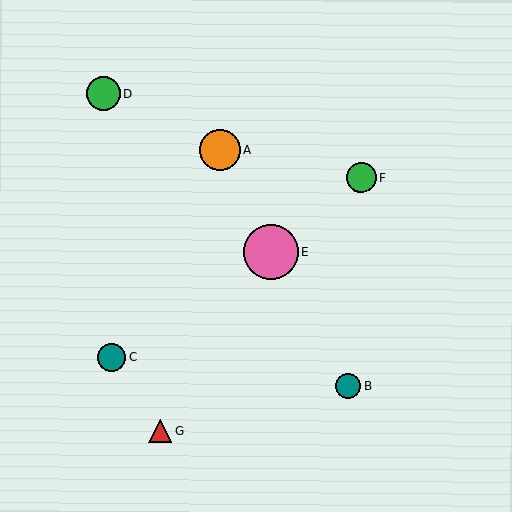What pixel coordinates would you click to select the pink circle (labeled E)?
Click at (271, 252) to select the pink circle E.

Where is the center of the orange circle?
The center of the orange circle is at (219, 150).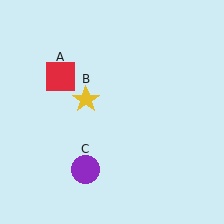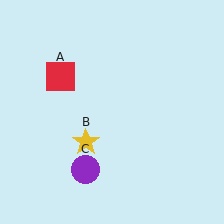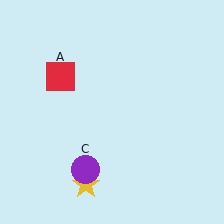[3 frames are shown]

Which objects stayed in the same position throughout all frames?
Red square (object A) and purple circle (object C) remained stationary.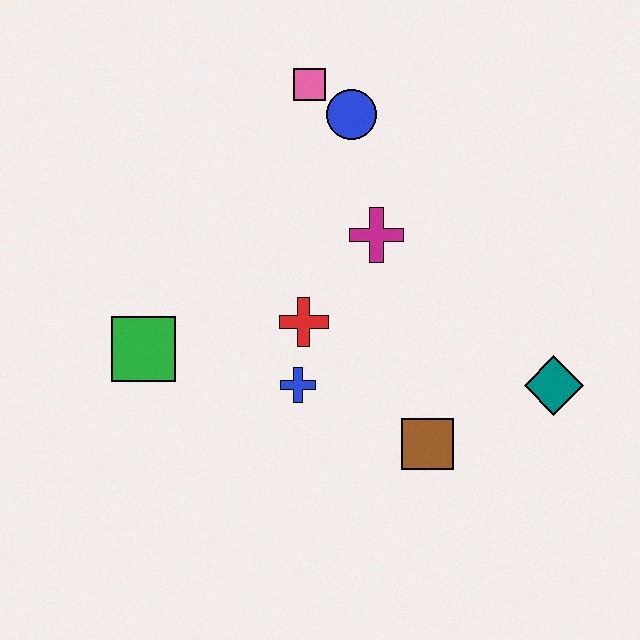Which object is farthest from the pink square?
The teal diamond is farthest from the pink square.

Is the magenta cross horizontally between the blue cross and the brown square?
Yes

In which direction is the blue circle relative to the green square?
The blue circle is above the green square.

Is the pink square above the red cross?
Yes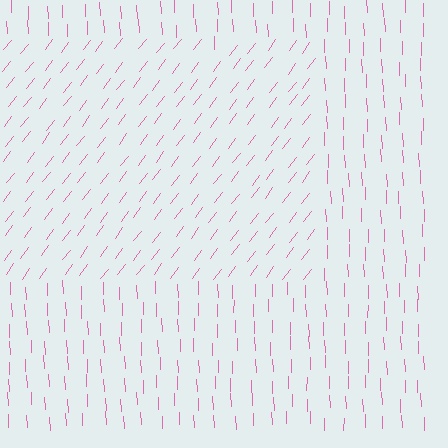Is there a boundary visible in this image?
Yes, there is a texture boundary formed by a change in line orientation.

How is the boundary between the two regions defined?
The boundary is defined purely by a change in line orientation (approximately 39 degrees difference). All lines are the same color and thickness.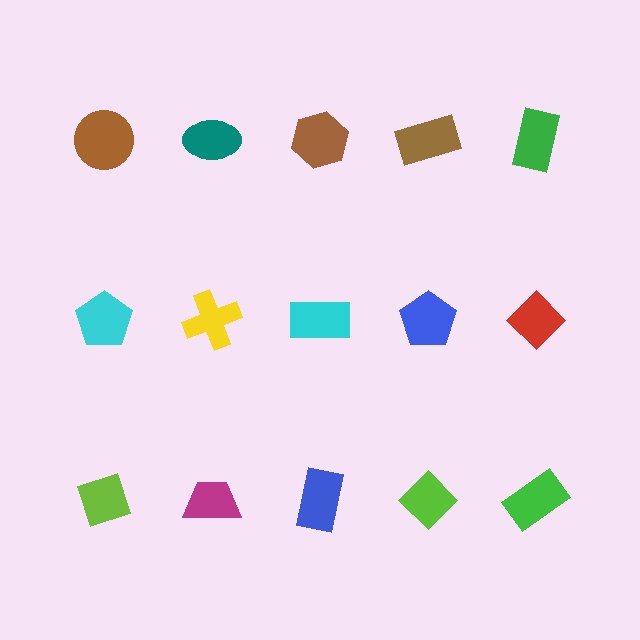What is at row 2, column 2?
A yellow cross.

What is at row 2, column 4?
A blue pentagon.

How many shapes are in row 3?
5 shapes.